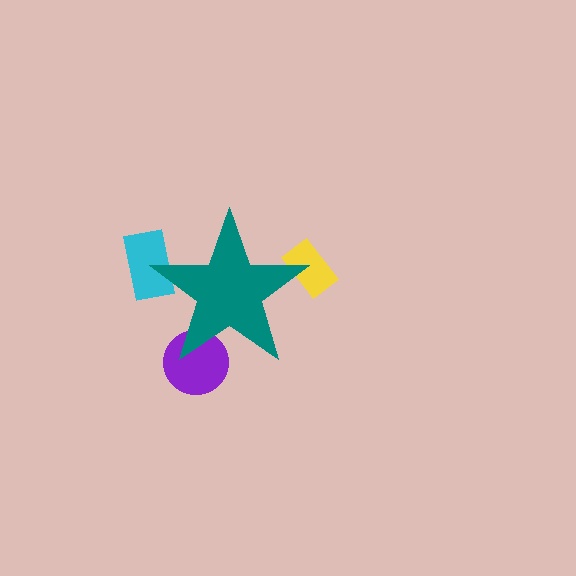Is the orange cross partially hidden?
Yes, the orange cross is partially hidden behind the teal star.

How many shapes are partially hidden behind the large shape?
4 shapes are partially hidden.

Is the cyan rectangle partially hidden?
Yes, the cyan rectangle is partially hidden behind the teal star.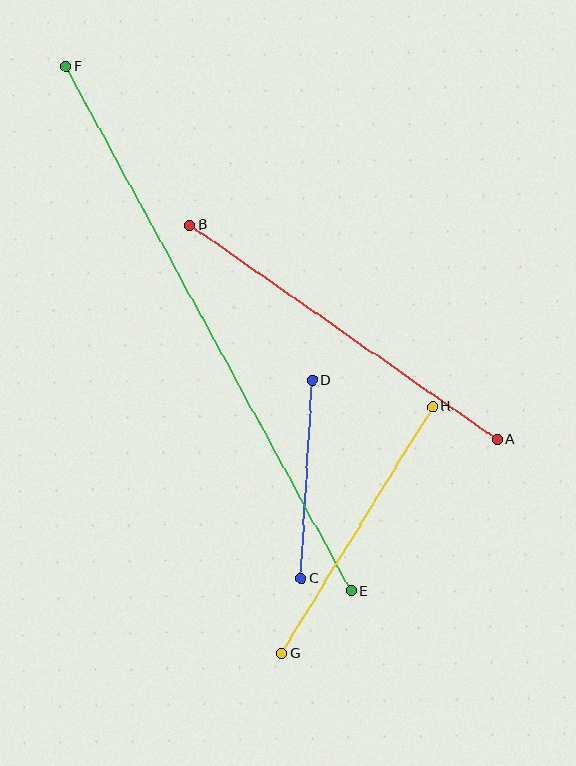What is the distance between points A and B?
The distance is approximately 375 pixels.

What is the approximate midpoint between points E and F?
The midpoint is at approximately (208, 328) pixels.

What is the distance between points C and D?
The distance is approximately 198 pixels.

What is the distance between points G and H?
The distance is approximately 289 pixels.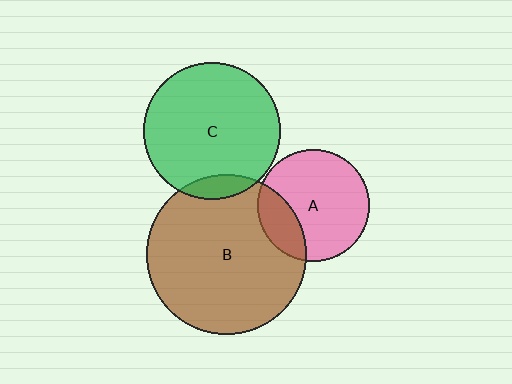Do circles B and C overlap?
Yes.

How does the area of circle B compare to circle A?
Approximately 2.0 times.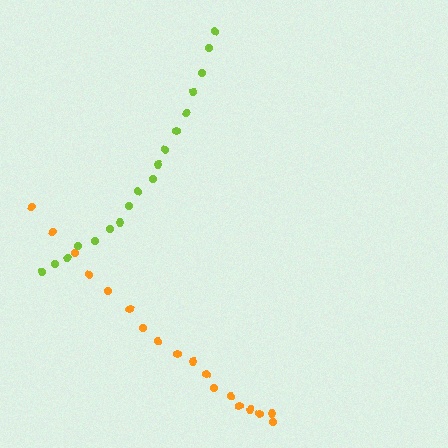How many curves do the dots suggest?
There are 2 distinct paths.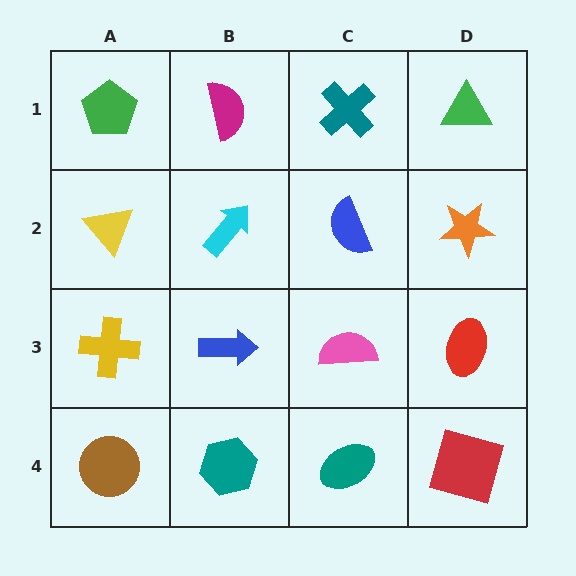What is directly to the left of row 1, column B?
A green pentagon.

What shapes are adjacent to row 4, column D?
A red ellipse (row 3, column D), a teal ellipse (row 4, column C).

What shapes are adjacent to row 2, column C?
A teal cross (row 1, column C), a pink semicircle (row 3, column C), a cyan arrow (row 2, column B), an orange star (row 2, column D).